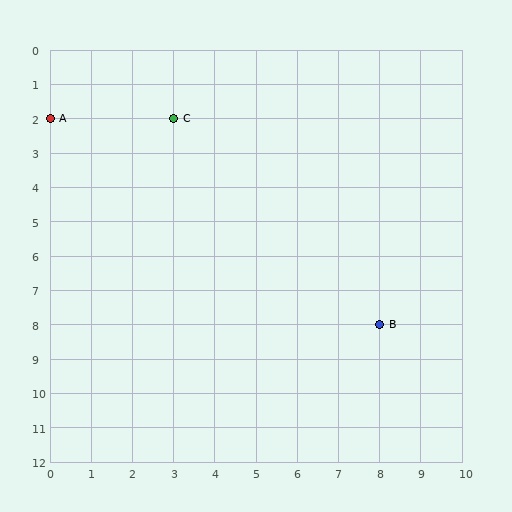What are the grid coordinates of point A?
Point A is at grid coordinates (0, 2).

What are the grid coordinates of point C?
Point C is at grid coordinates (3, 2).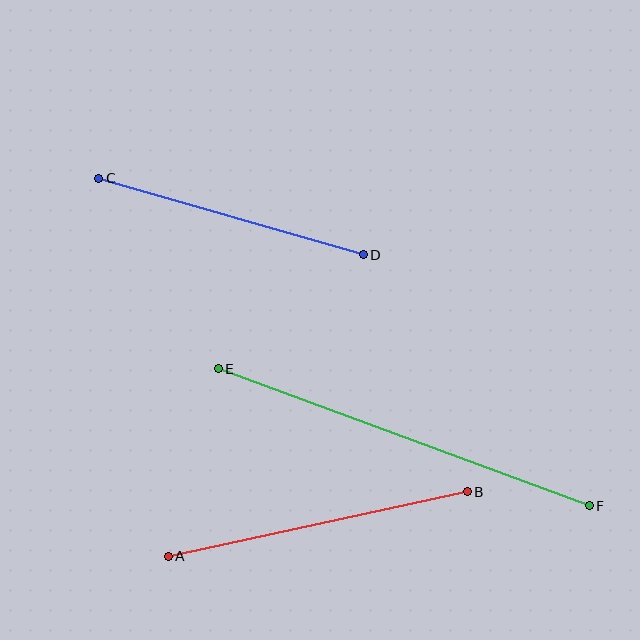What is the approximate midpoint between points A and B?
The midpoint is at approximately (318, 524) pixels.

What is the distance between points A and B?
The distance is approximately 306 pixels.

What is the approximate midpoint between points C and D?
The midpoint is at approximately (231, 217) pixels.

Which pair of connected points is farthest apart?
Points E and F are farthest apart.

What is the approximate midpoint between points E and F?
The midpoint is at approximately (404, 437) pixels.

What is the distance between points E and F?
The distance is approximately 396 pixels.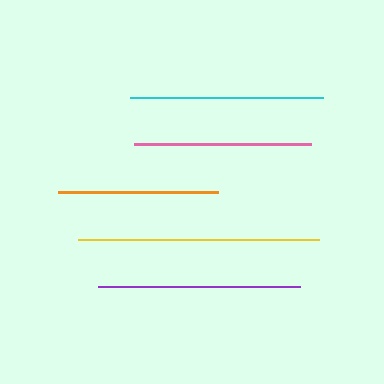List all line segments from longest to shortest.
From longest to shortest: yellow, purple, cyan, pink, orange.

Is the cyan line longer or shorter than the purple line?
The purple line is longer than the cyan line.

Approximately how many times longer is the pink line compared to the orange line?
The pink line is approximately 1.1 times the length of the orange line.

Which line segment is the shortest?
The orange line is the shortest at approximately 159 pixels.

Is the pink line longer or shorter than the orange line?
The pink line is longer than the orange line.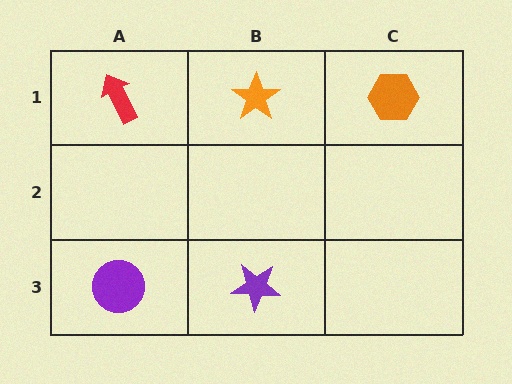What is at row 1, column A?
A red arrow.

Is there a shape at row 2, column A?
No, that cell is empty.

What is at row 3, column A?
A purple circle.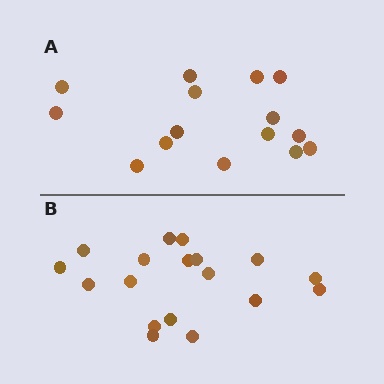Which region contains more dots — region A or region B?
Region B (the bottom region) has more dots.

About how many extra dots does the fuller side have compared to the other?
Region B has just a few more — roughly 2 or 3 more dots than region A.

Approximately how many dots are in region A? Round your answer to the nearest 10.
About 20 dots. (The exact count is 15, which rounds to 20.)